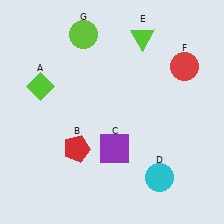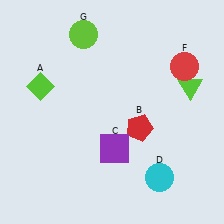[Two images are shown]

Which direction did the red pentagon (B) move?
The red pentagon (B) moved right.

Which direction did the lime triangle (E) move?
The lime triangle (E) moved down.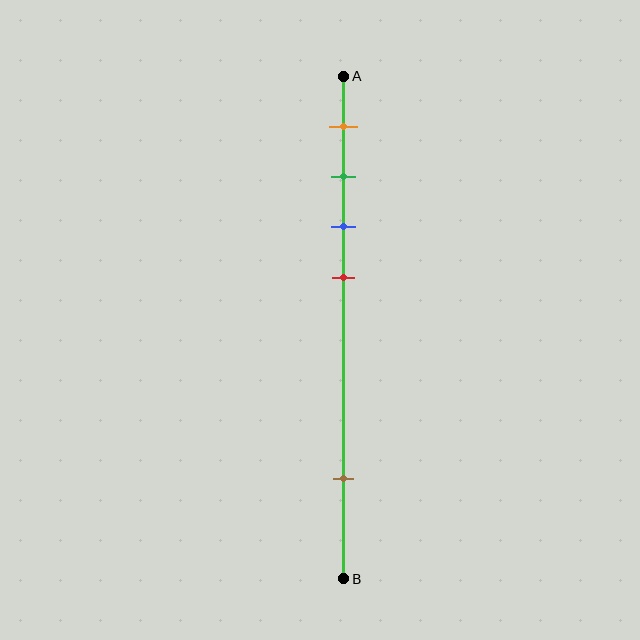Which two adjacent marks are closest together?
The green and blue marks are the closest adjacent pair.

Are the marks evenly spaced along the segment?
No, the marks are not evenly spaced.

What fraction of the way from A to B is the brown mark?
The brown mark is approximately 80% (0.8) of the way from A to B.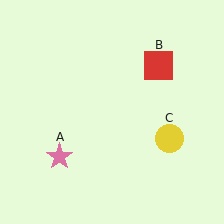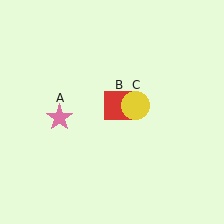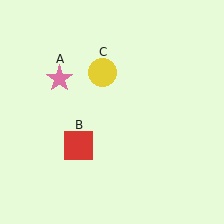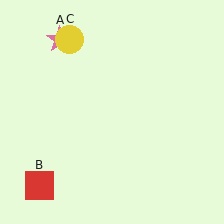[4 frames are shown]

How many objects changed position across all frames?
3 objects changed position: pink star (object A), red square (object B), yellow circle (object C).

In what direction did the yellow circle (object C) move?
The yellow circle (object C) moved up and to the left.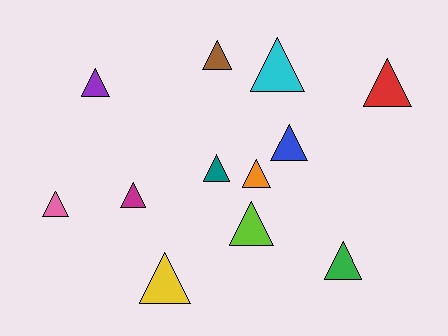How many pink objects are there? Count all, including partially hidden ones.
There is 1 pink object.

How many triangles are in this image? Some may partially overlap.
There are 12 triangles.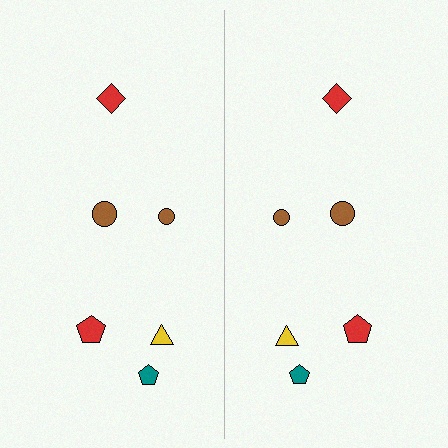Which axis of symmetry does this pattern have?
The pattern has a vertical axis of symmetry running through the center of the image.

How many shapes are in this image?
There are 12 shapes in this image.